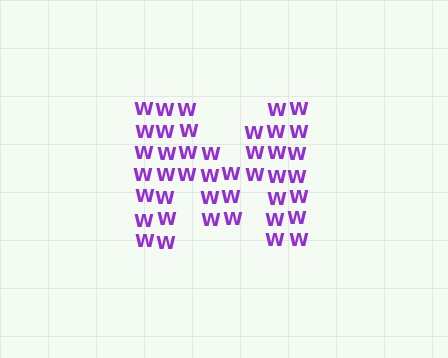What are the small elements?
The small elements are letter W's.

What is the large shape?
The large shape is the letter M.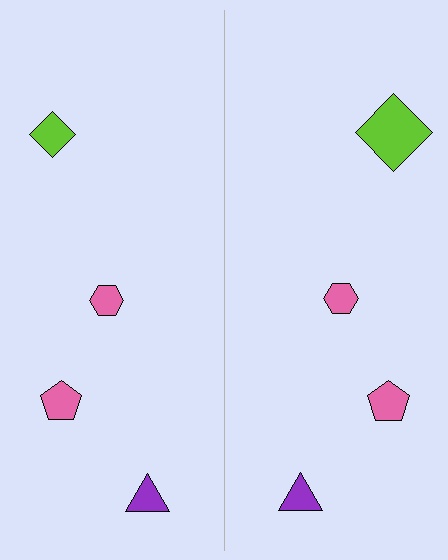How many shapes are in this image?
There are 8 shapes in this image.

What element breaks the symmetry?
The lime diamond on the right side has a different size than its mirror counterpart.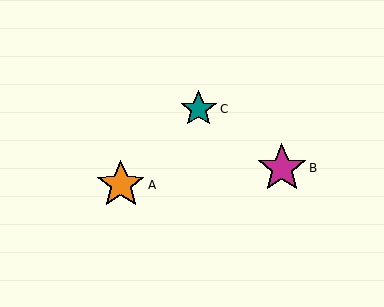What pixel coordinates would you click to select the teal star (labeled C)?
Click at (199, 109) to select the teal star C.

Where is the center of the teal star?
The center of the teal star is at (199, 109).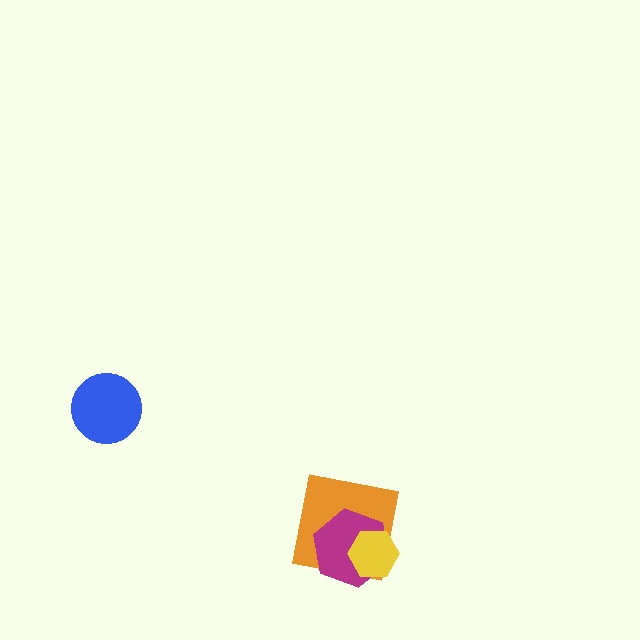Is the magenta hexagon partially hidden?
Yes, it is partially covered by another shape.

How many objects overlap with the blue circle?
0 objects overlap with the blue circle.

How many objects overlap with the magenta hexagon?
2 objects overlap with the magenta hexagon.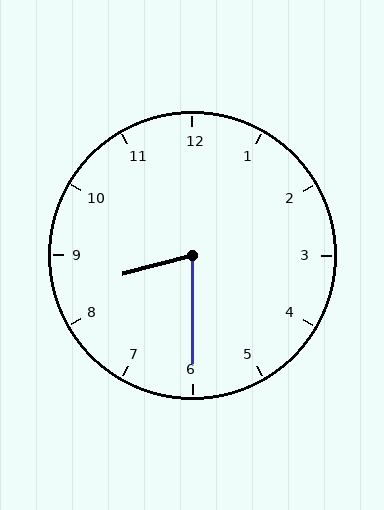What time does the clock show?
8:30.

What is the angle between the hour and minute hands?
Approximately 75 degrees.